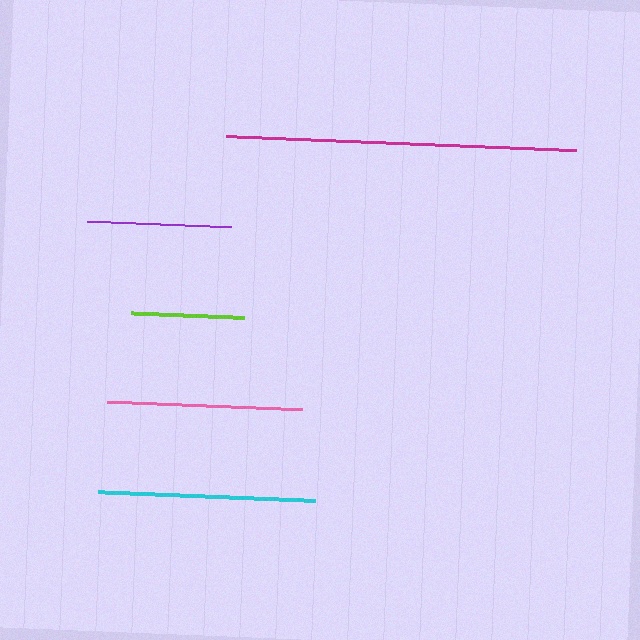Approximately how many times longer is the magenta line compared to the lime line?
The magenta line is approximately 3.1 times the length of the lime line.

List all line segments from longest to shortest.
From longest to shortest: magenta, cyan, pink, purple, lime.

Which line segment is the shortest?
The lime line is the shortest at approximately 113 pixels.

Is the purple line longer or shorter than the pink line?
The pink line is longer than the purple line.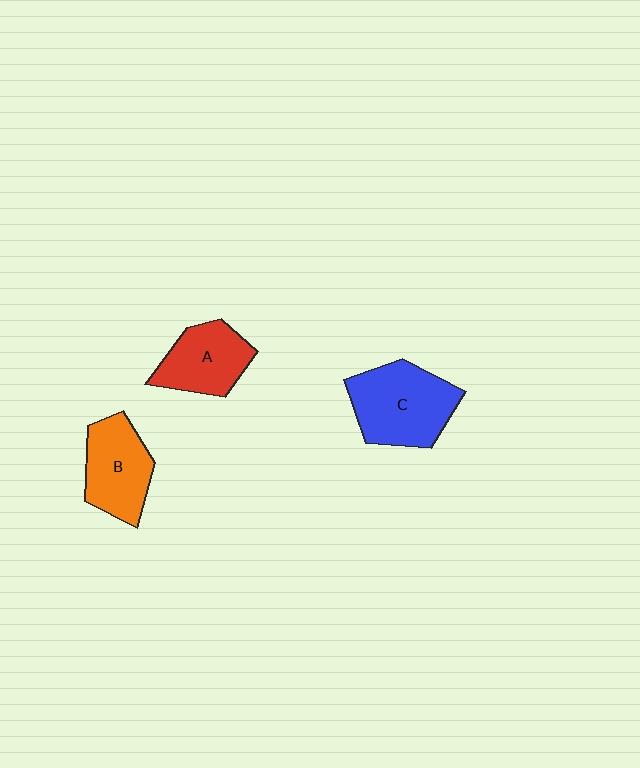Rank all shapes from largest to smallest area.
From largest to smallest: C (blue), B (orange), A (red).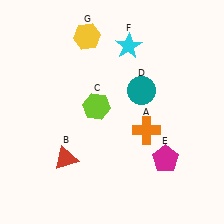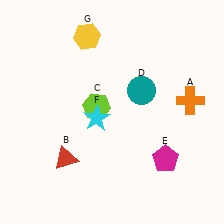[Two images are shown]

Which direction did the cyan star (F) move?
The cyan star (F) moved down.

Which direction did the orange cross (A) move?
The orange cross (A) moved right.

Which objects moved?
The objects that moved are: the orange cross (A), the cyan star (F).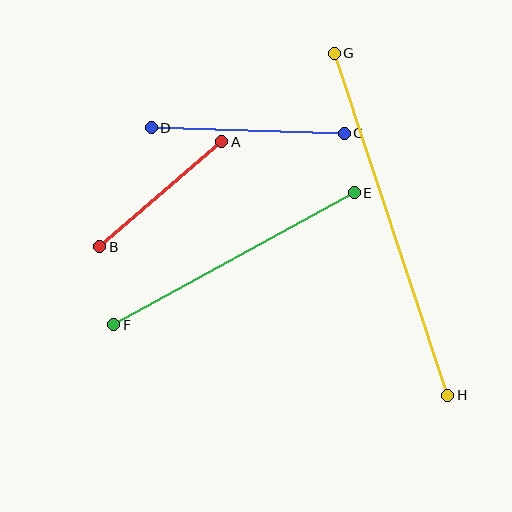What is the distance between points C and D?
The distance is approximately 193 pixels.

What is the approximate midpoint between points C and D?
The midpoint is at approximately (248, 130) pixels.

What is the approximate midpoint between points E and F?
The midpoint is at approximately (234, 259) pixels.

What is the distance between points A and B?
The distance is approximately 161 pixels.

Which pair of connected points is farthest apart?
Points G and H are farthest apart.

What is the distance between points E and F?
The distance is approximately 274 pixels.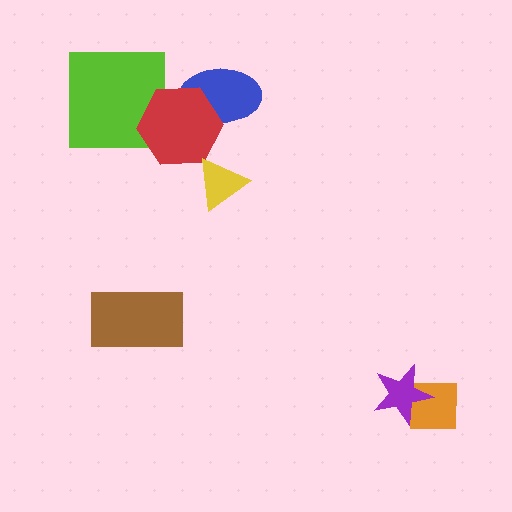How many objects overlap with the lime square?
1 object overlaps with the lime square.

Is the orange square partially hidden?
Yes, it is partially covered by another shape.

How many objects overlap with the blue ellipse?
1 object overlaps with the blue ellipse.